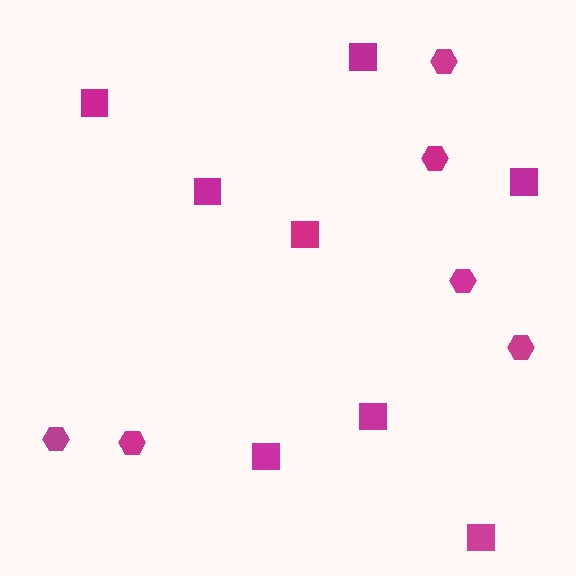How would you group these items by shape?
There are 2 groups: one group of hexagons (6) and one group of squares (8).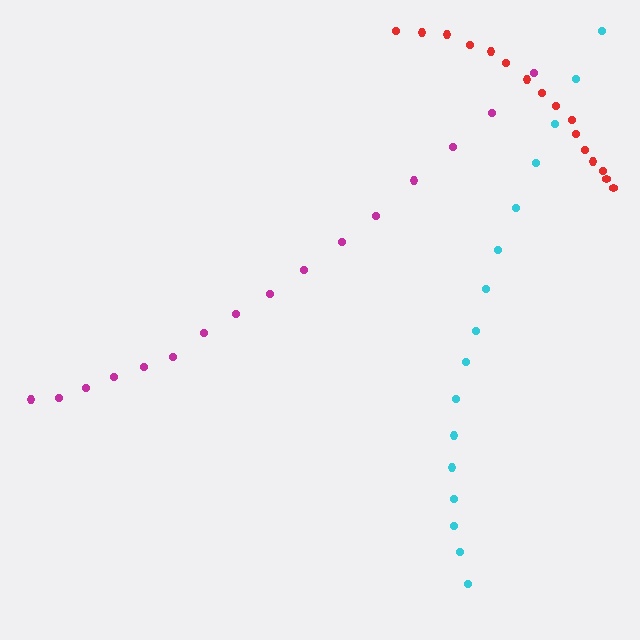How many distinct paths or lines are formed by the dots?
There are 3 distinct paths.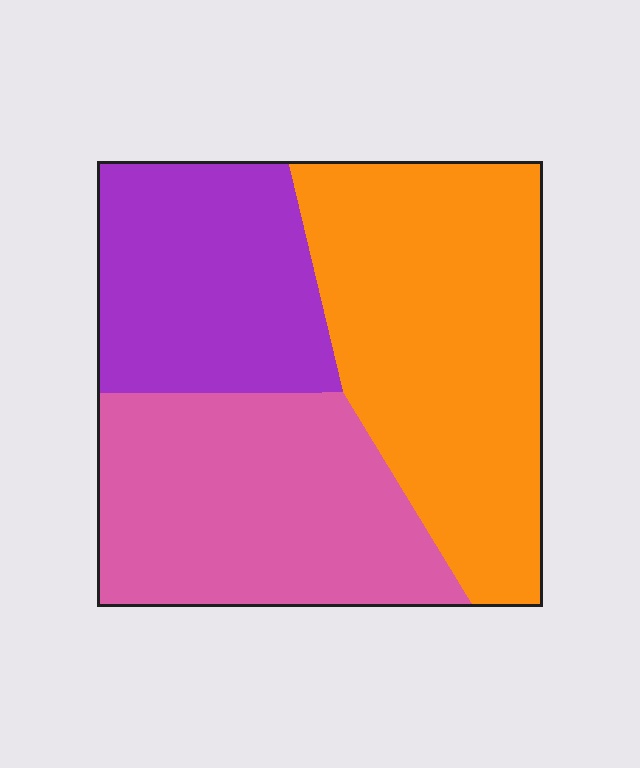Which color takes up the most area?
Orange, at roughly 40%.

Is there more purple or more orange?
Orange.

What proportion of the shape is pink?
Pink covers around 35% of the shape.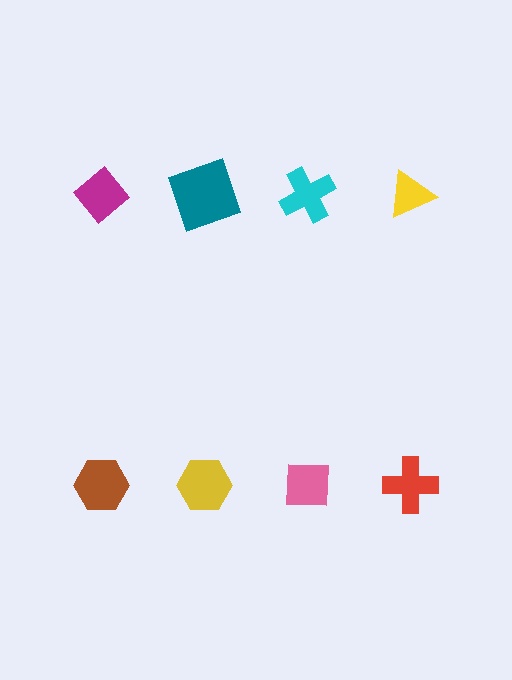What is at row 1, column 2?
A teal square.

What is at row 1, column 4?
A yellow triangle.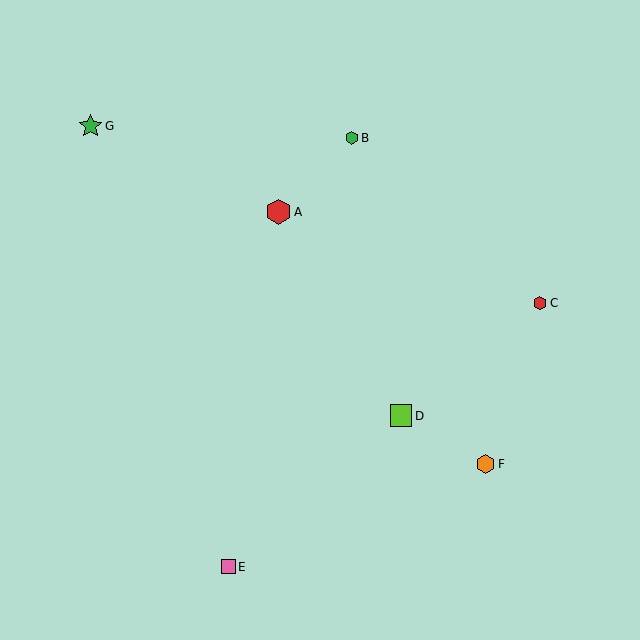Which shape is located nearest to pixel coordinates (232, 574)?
The pink square (labeled E) at (228, 567) is nearest to that location.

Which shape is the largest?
The red hexagon (labeled A) is the largest.